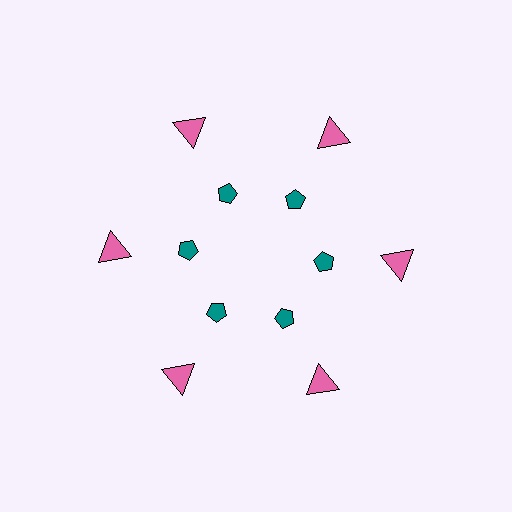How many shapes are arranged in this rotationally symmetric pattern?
There are 12 shapes, arranged in 6 groups of 2.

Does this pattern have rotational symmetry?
Yes, this pattern has 6-fold rotational symmetry. It looks the same after rotating 60 degrees around the center.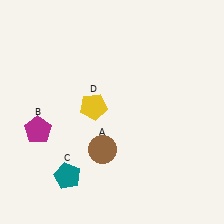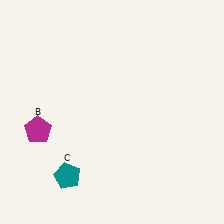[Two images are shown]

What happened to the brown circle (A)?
The brown circle (A) was removed in Image 2. It was in the bottom-left area of Image 1.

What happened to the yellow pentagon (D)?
The yellow pentagon (D) was removed in Image 2. It was in the top-left area of Image 1.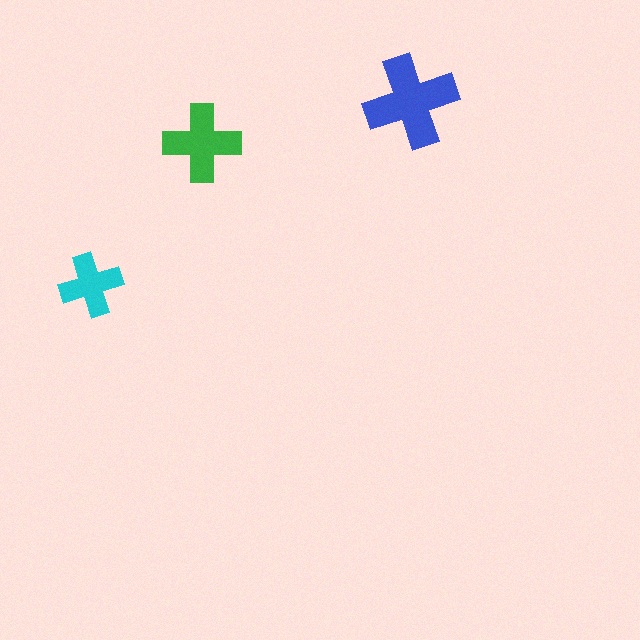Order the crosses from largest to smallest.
the blue one, the green one, the cyan one.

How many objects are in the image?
There are 3 objects in the image.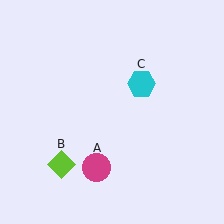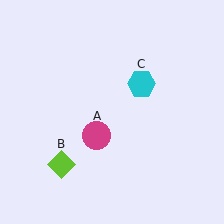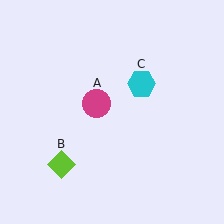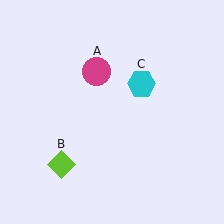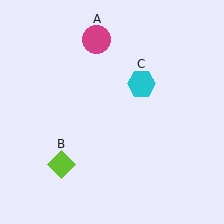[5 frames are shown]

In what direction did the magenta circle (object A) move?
The magenta circle (object A) moved up.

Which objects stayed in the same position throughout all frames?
Lime diamond (object B) and cyan hexagon (object C) remained stationary.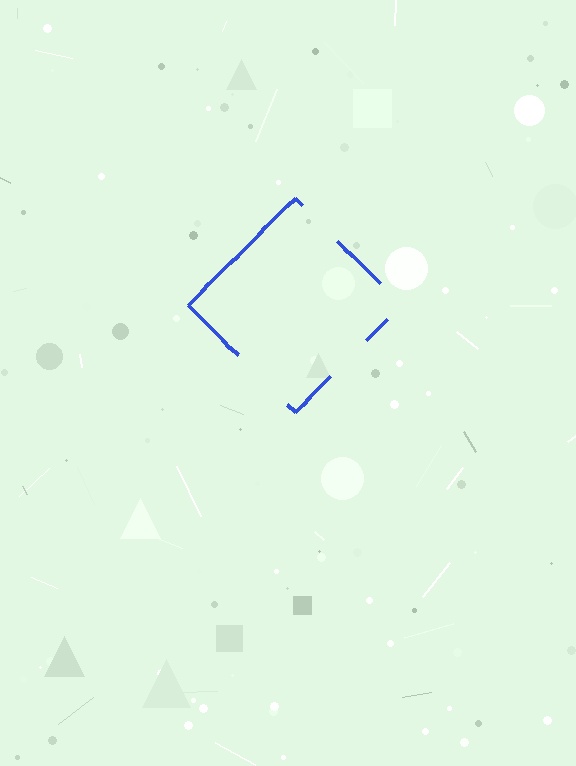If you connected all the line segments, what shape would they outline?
They would outline a diamond.